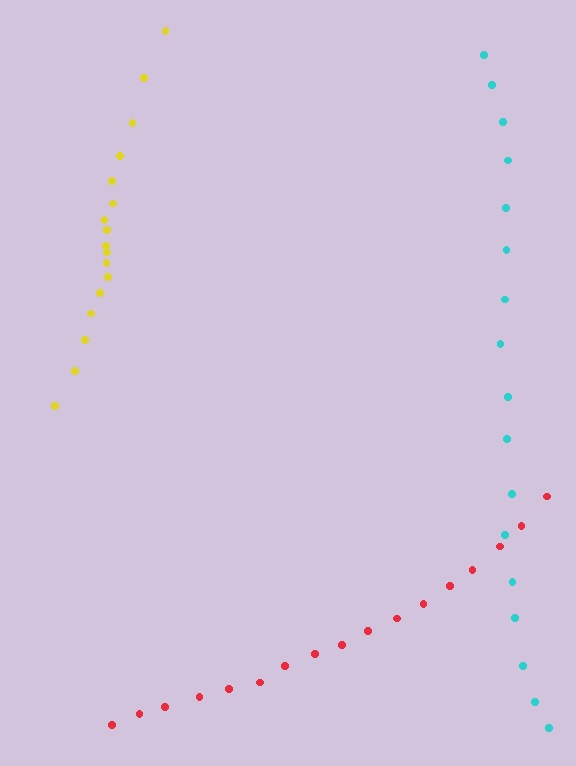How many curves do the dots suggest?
There are 3 distinct paths.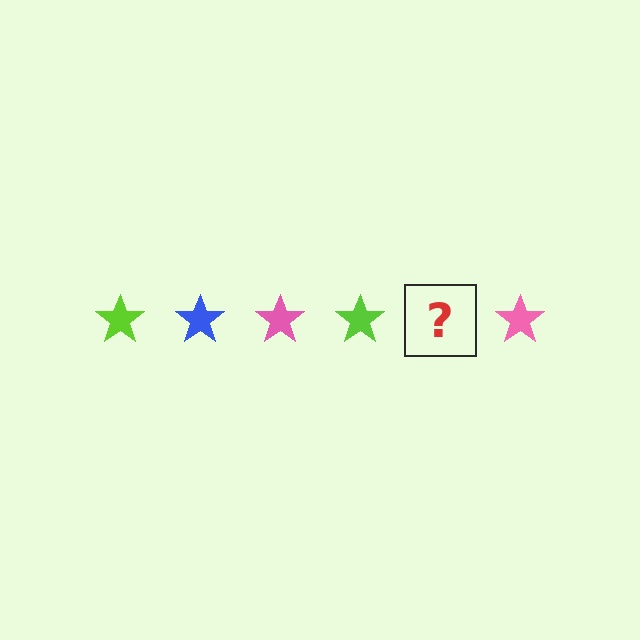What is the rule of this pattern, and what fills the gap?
The rule is that the pattern cycles through lime, blue, pink stars. The gap should be filled with a blue star.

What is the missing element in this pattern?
The missing element is a blue star.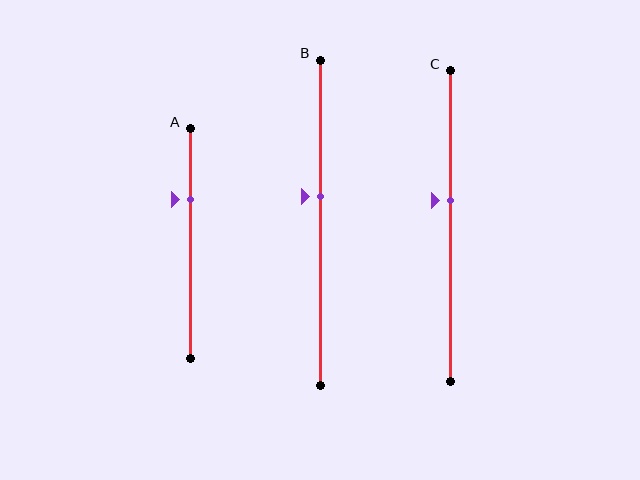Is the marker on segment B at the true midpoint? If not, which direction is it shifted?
No, the marker on segment B is shifted upward by about 8% of the segment length.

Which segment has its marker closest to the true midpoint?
Segment B has its marker closest to the true midpoint.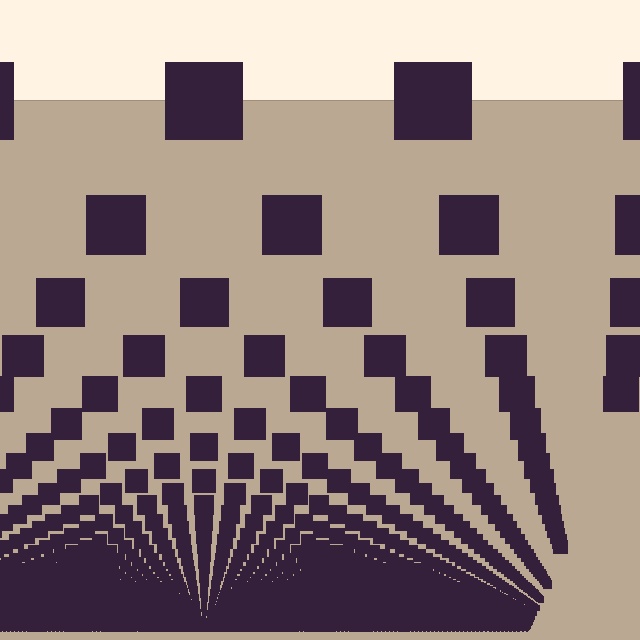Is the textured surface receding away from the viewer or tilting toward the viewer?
The surface appears to tilt toward the viewer. Texture elements get larger and sparser toward the top.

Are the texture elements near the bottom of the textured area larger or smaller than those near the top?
Smaller. The gradient is inverted — elements near the bottom are smaller and denser.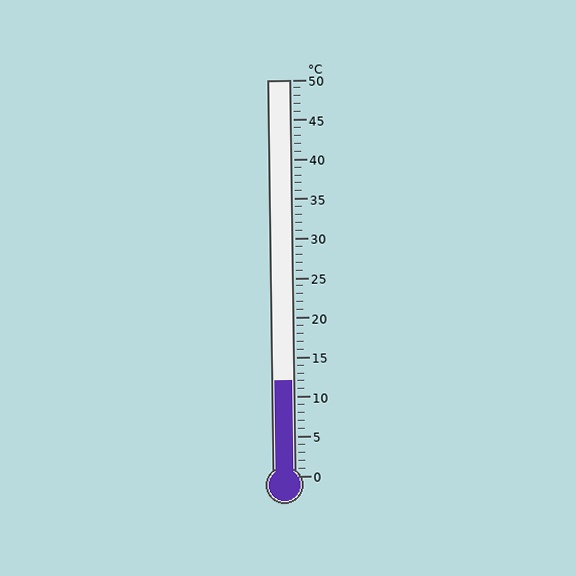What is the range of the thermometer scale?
The thermometer scale ranges from 0°C to 50°C.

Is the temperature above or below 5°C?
The temperature is above 5°C.